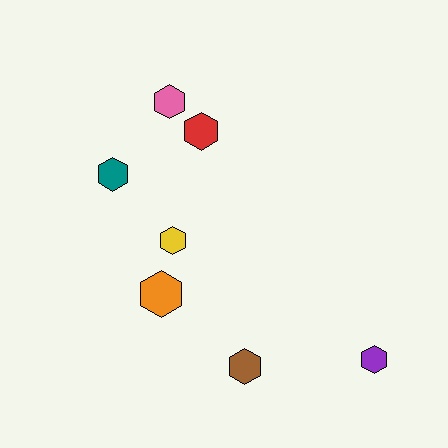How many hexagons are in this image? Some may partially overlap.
There are 7 hexagons.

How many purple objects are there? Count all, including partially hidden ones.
There is 1 purple object.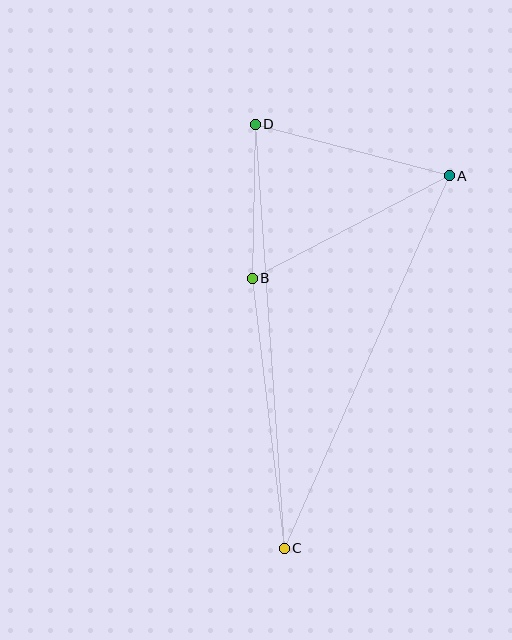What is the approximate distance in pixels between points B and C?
The distance between B and C is approximately 272 pixels.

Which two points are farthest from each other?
Points C and D are farthest from each other.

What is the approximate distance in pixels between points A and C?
The distance between A and C is approximately 407 pixels.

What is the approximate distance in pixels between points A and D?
The distance between A and D is approximately 201 pixels.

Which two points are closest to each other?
Points B and D are closest to each other.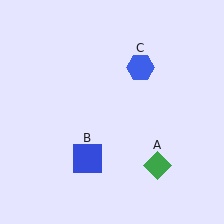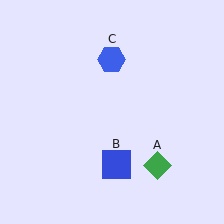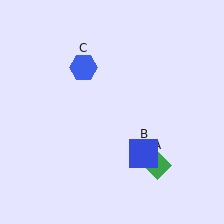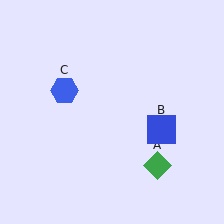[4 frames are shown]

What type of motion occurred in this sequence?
The blue square (object B), blue hexagon (object C) rotated counterclockwise around the center of the scene.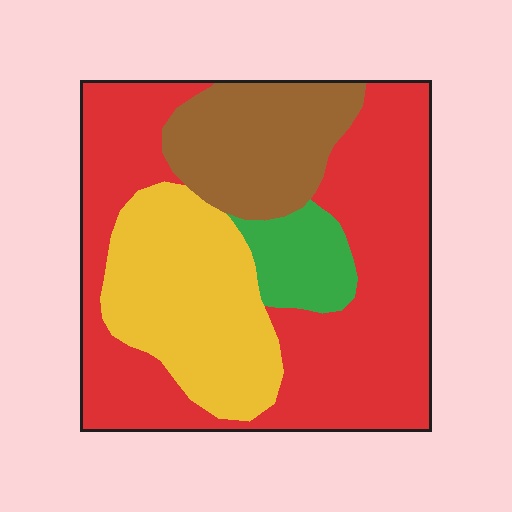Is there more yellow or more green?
Yellow.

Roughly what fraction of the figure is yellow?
Yellow takes up about one quarter (1/4) of the figure.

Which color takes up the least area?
Green, at roughly 10%.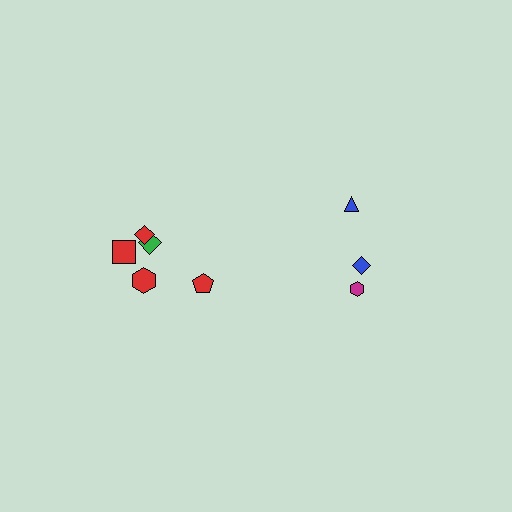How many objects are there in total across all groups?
There are 8 objects.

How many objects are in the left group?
There are 5 objects.